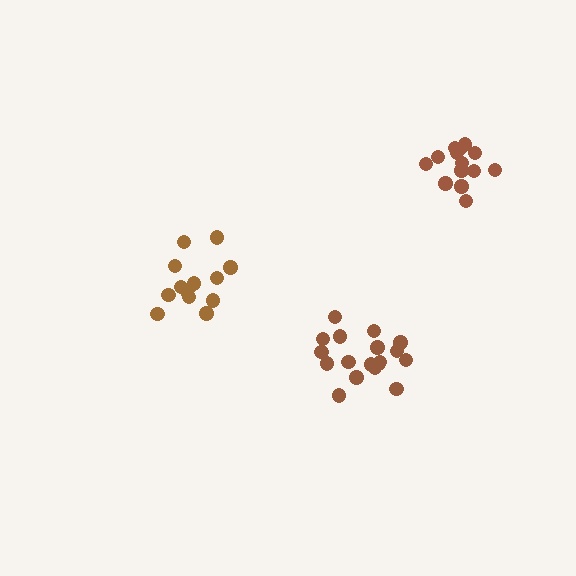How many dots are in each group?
Group 1: 14 dots, Group 2: 18 dots, Group 3: 14 dots (46 total).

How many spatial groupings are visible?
There are 3 spatial groupings.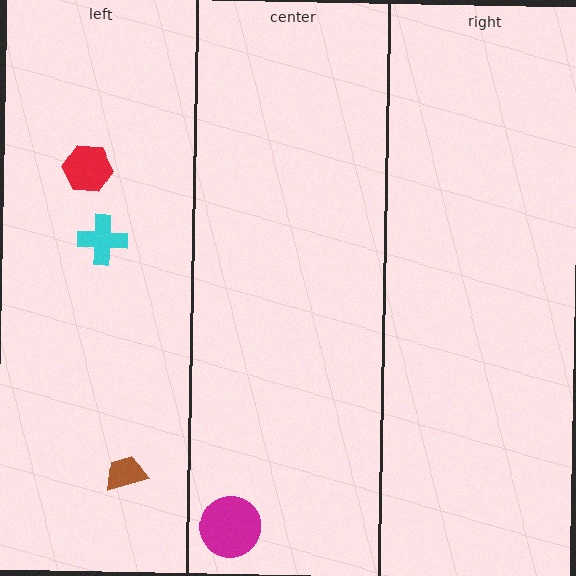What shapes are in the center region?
The magenta circle.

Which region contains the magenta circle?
The center region.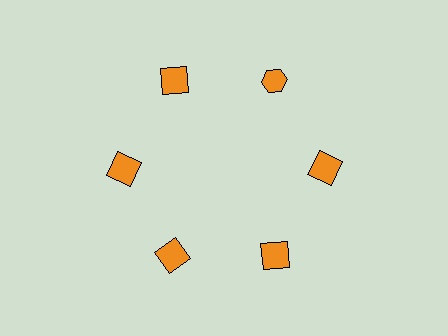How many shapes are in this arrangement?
There are 6 shapes arranged in a ring pattern.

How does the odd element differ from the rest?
It has a different shape: hexagon instead of square.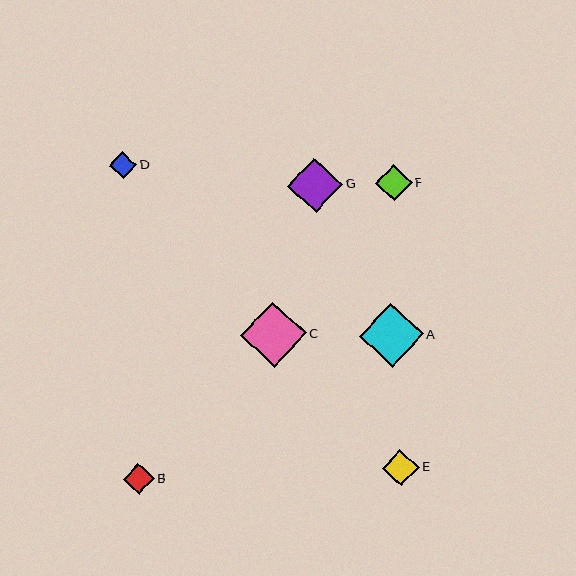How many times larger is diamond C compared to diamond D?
Diamond C is approximately 2.4 times the size of diamond D.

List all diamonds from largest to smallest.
From largest to smallest: C, A, G, E, F, B, D.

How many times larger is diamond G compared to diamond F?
Diamond G is approximately 1.5 times the size of diamond F.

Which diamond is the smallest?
Diamond D is the smallest with a size of approximately 27 pixels.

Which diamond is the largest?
Diamond C is the largest with a size of approximately 65 pixels.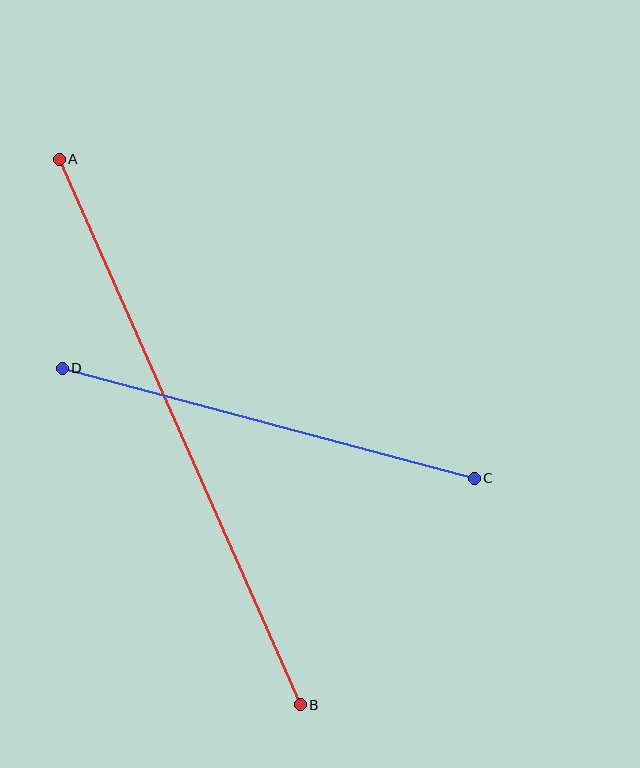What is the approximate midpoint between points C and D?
The midpoint is at approximately (268, 423) pixels.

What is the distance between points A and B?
The distance is approximately 596 pixels.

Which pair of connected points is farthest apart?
Points A and B are farthest apart.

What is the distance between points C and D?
The distance is approximately 426 pixels.